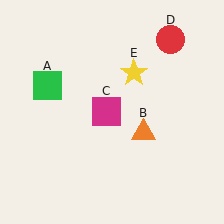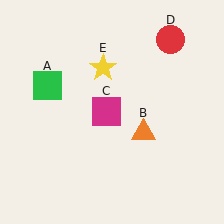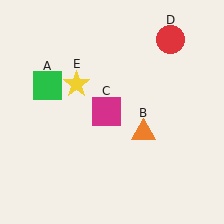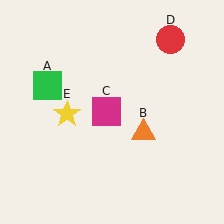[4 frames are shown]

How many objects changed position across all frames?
1 object changed position: yellow star (object E).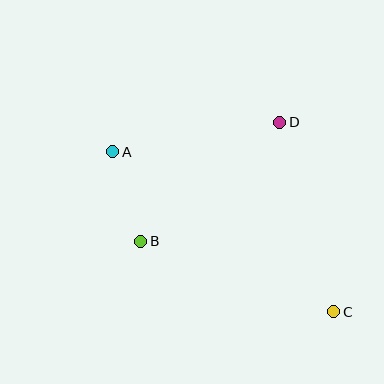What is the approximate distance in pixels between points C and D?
The distance between C and D is approximately 197 pixels.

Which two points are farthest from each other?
Points A and C are farthest from each other.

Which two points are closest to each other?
Points A and B are closest to each other.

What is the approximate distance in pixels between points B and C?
The distance between B and C is approximately 206 pixels.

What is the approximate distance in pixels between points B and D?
The distance between B and D is approximately 183 pixels.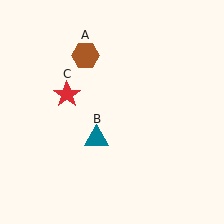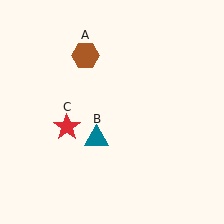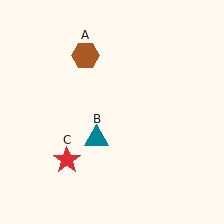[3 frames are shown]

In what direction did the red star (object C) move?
The red star (object C) moved down.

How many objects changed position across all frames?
1 object changed position: red star (object C).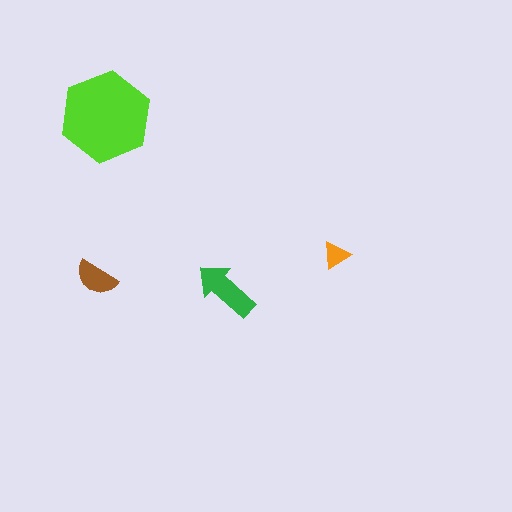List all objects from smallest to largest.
The orange triangle, the brown semicircle, the green arrow, the lime hexagon.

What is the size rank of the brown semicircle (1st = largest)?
3rd.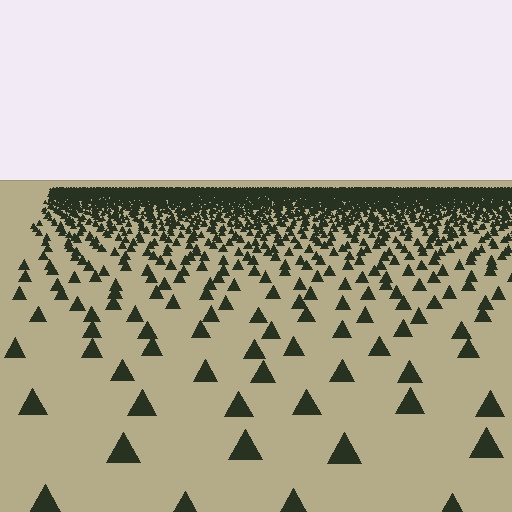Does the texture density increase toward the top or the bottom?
Density increases toward the top.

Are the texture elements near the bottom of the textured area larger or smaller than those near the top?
Larger. Near the bottom, elements are closer to the viewer and appear at a bigger on-screen size.